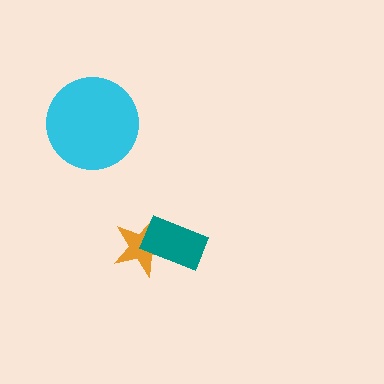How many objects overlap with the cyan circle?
0 objects overlap with the cyan circle.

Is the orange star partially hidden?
Yes, it is partially covered by another shape.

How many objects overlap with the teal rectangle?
1 object overlaps with the teal rectangle.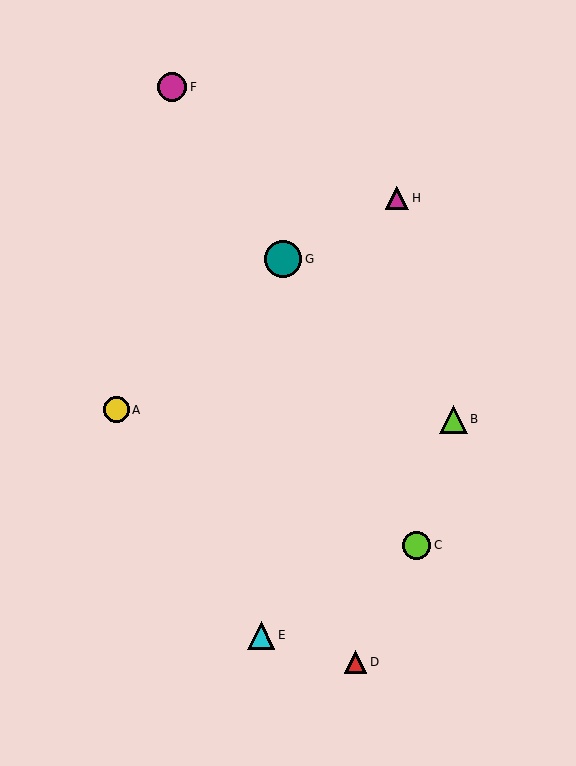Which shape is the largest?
The teal circle (labeled G) is the largest.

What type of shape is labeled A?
Shape A is a yellow circle.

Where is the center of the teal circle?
The center of the teal circle is at (283, 259).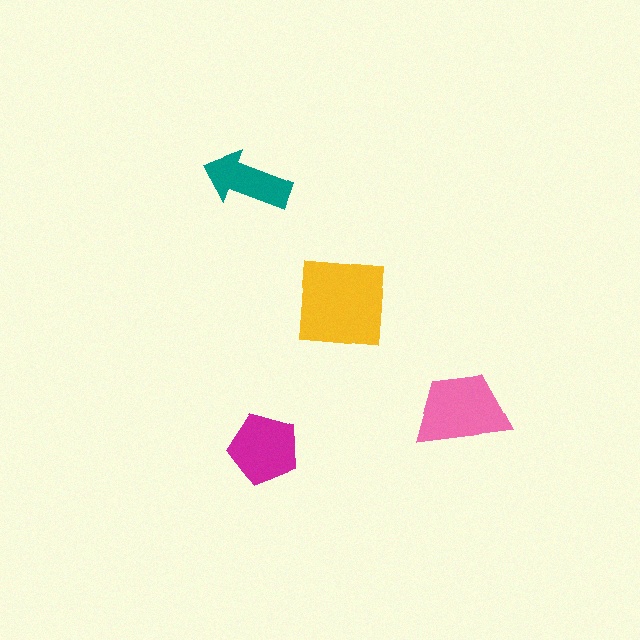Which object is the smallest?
The teal arrow.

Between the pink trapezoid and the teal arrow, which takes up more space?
The pink trapezoid.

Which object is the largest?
The yellow square.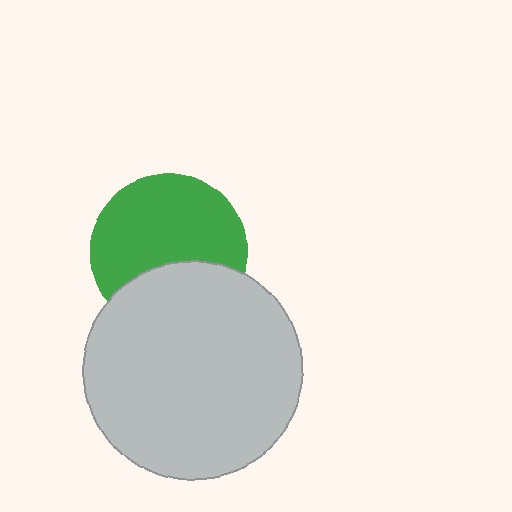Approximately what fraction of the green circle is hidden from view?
Roughly 35% of the green circle is hidden behind the light gray circle.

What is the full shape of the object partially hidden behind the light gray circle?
The partially hidden object is a green circle.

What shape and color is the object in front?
The object in front is a light gray circle.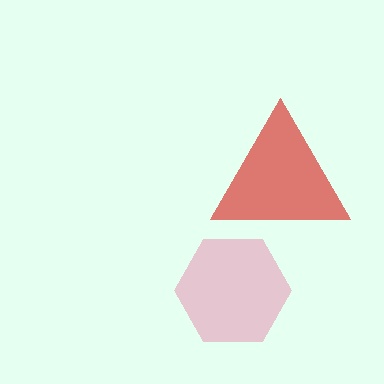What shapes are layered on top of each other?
The layered shapes are: a red triangle, a pink hexagon.